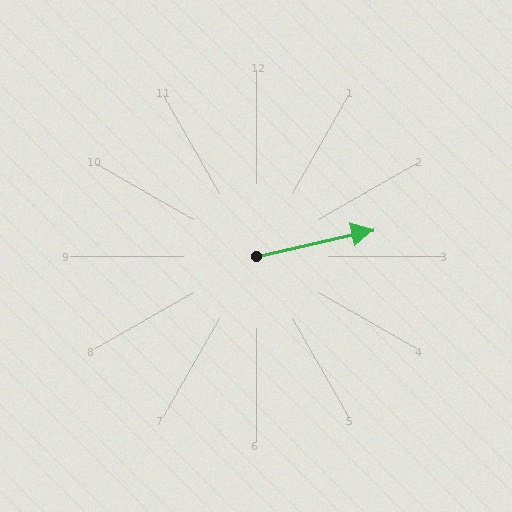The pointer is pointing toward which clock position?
Roughly 3 o'clock.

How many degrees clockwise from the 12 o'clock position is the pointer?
Approximately 77 degrees.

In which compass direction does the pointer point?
East.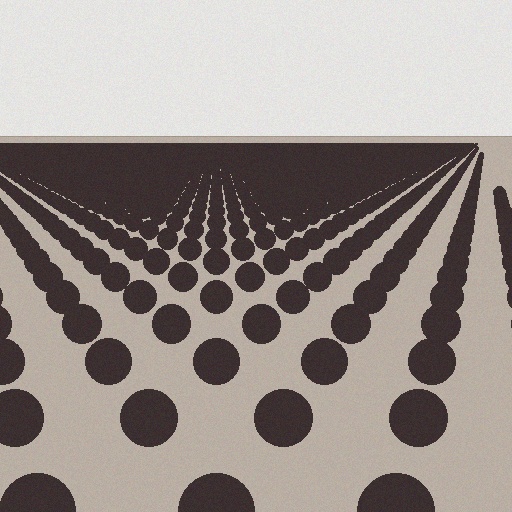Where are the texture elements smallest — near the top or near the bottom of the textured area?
Near the top.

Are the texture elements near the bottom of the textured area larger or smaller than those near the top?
Larger. Near the bottom, elements are closer to the viewer and appear at a bigger on-screen size.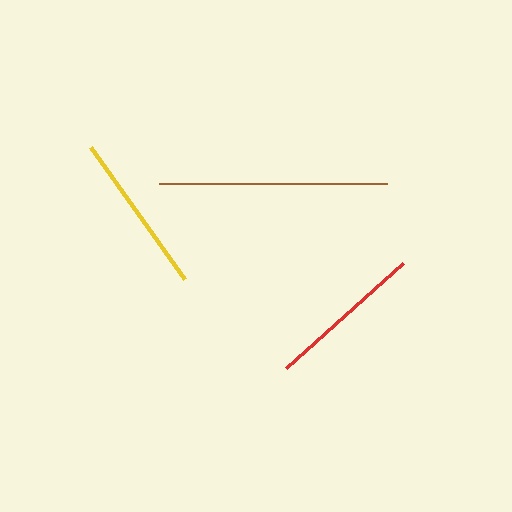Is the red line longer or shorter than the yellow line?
The yellow line is longer than the red line.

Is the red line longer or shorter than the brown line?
The brown line is longer than the red line.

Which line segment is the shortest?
The red line is the shortest at approximately 157 pixels.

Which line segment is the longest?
The brown line is the longest at approximately 228 pixels.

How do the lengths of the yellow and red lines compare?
The yellow and red lines are approximately the same length.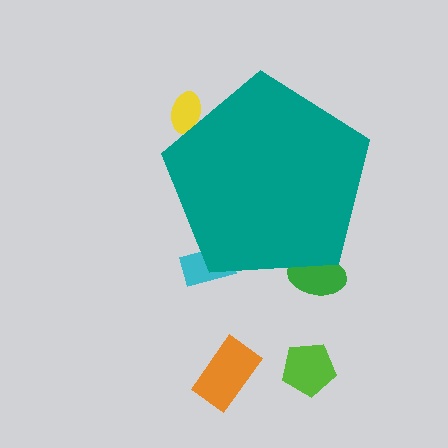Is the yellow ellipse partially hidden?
Yes, the yellow ellipse is partially hidden behind the teal pentagon.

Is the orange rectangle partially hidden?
No, the orange rectangle is fully visible.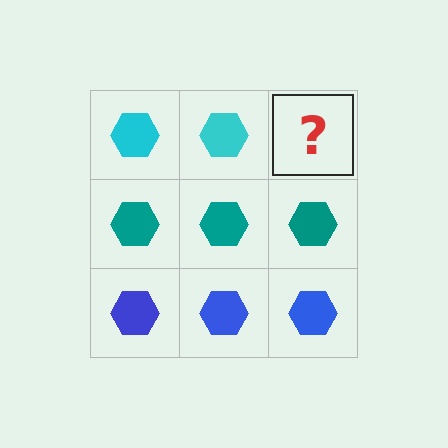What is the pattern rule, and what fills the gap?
The rule is that each row has a consistent color. The gap should be filled with a cyan hexagon.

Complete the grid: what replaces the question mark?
The question mark should be replaced with a cyan hexagon.